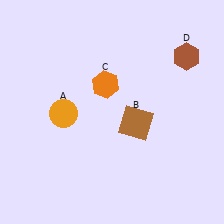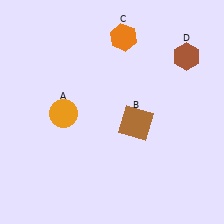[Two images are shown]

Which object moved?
The orange hexagon (C) moved up.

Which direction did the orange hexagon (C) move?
The orange hexagon (C) moved up.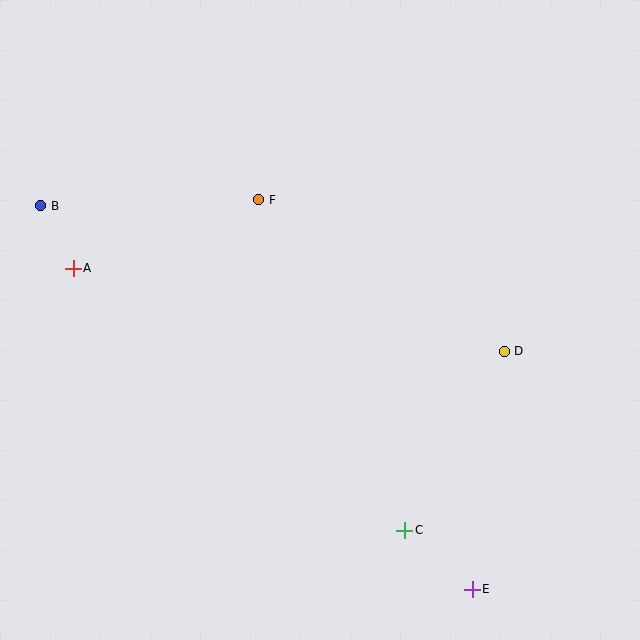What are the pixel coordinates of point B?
Point B is at (41, 206).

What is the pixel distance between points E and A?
The distance between E and A is 512 pixels.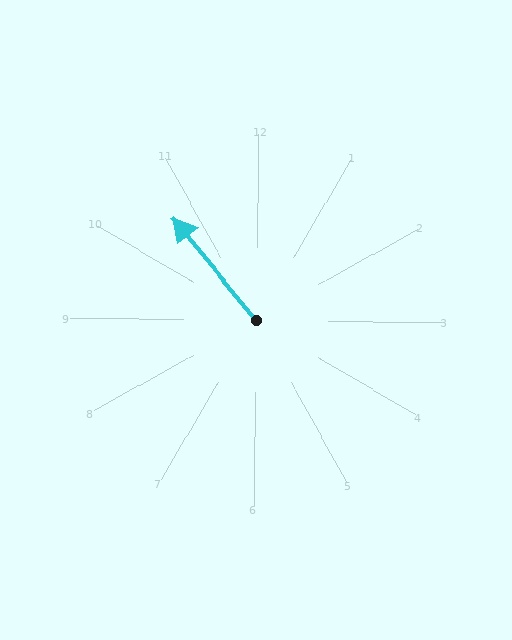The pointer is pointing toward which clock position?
Roughly 11 o'clock.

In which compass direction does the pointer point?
Northwest.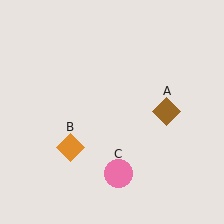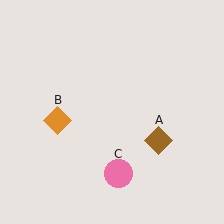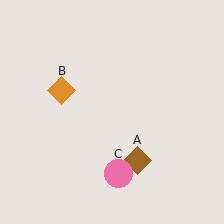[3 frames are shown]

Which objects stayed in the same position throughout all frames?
Pink circle (object C) remained stationary.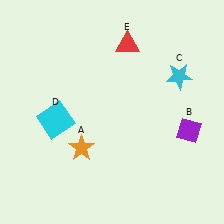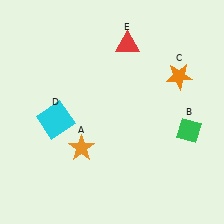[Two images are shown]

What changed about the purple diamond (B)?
In Image 1, B is purple. In Image 2, it changed to green.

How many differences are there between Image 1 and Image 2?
There are 2 differences between the two images.